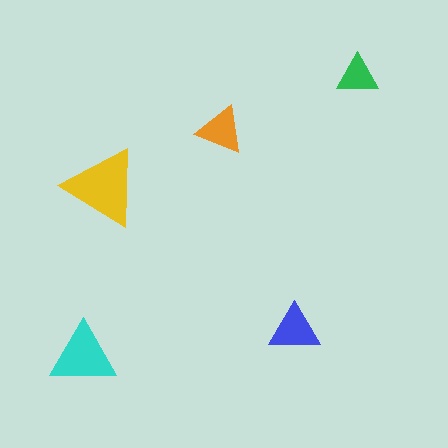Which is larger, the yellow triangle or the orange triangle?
The yellow one.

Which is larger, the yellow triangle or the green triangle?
The yellow one.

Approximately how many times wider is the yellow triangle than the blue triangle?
About 1.5 times wider.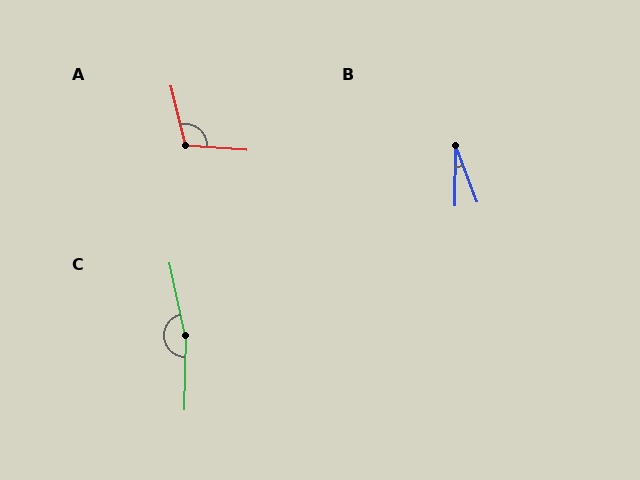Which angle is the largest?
C, at approximately 167 degrees.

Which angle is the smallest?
B, at approximately 21 degrees.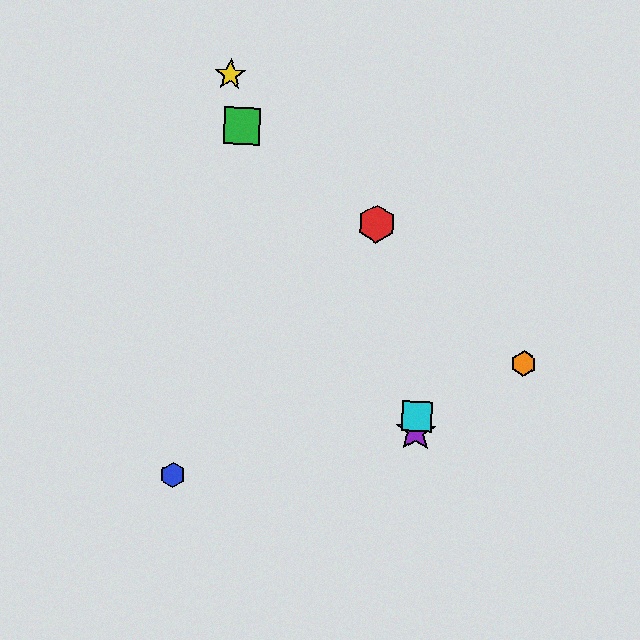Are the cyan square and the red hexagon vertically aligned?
No, the cyan square is at x≈417 and the red hexagon is at x≈377.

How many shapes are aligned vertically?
2 shapes (the purple star, the cyan square) are aligned vertically.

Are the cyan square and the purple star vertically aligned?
Yes, both are at x≈417.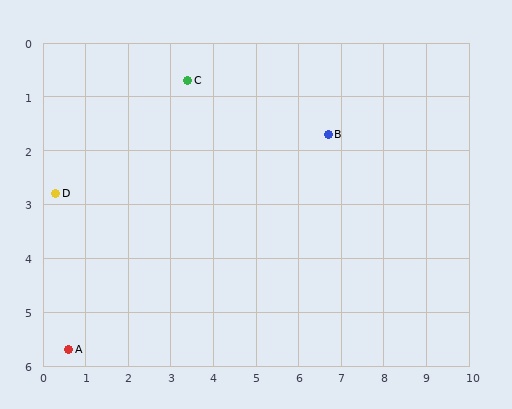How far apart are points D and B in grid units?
Points D and B are about 6.5 grid units apart.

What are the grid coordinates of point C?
Point C is at approximately (3.4, 0.7).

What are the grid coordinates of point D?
Point D is at approximately (0.3, 2.8).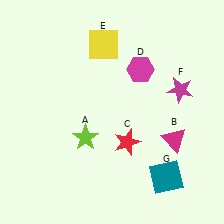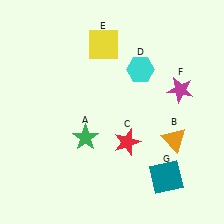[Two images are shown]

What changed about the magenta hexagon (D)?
In Image 1, D is magenta. In Image 2, it changed to cyan.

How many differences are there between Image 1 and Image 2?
There are 3 differences between the two images.